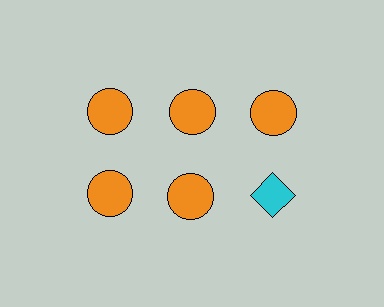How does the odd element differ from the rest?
It differs in both color (cyan instead of orange) and shape (diamond instead of circle).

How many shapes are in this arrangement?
There are 6 shapes arranged in a grid pattern.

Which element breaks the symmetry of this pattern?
The cyan diamond in the second row, center column breaks the symmetry. All other shapes are orange circles.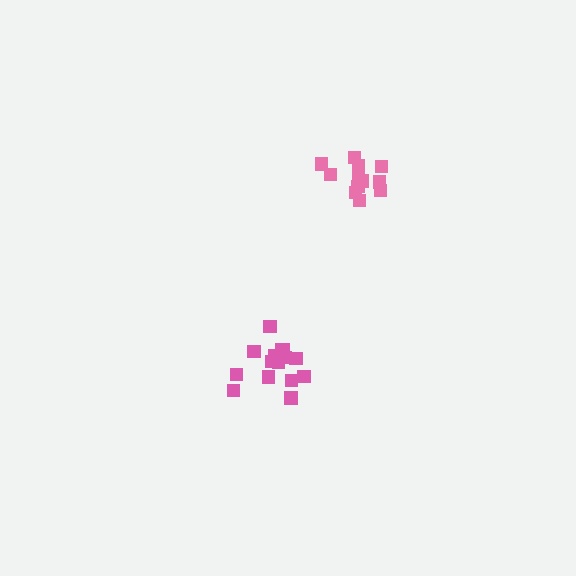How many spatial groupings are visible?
There are 2 spatial groupings.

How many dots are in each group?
Group 1: 12 dots, Group 2: 15 dots (27 total).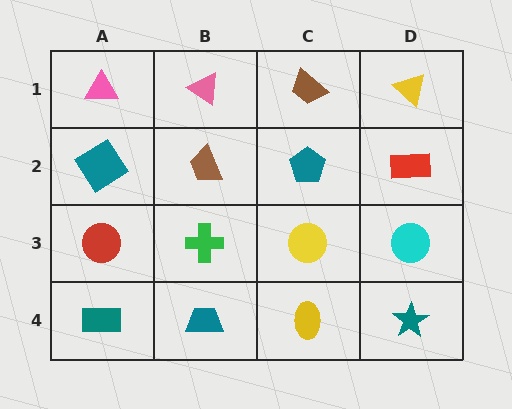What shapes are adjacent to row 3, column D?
A red rectangle (row 2, column D), a teal star (row 4, column D), a yellow circle (row 3, column C).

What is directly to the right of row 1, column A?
A pink triangle.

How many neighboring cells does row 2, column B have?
4.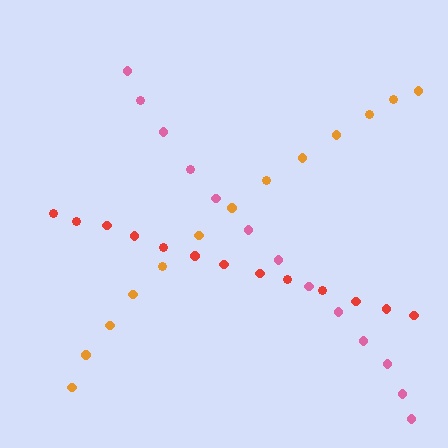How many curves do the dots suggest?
There are 3 distinct paths.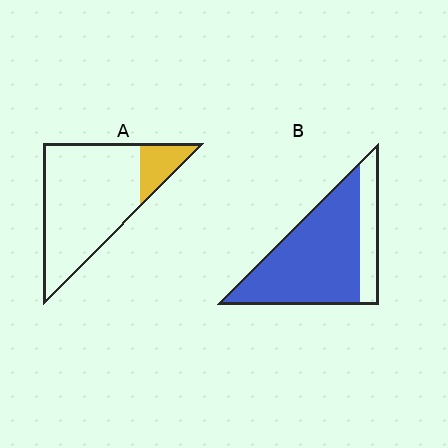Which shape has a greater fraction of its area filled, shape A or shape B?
Shape B.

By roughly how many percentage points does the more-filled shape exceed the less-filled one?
By roughly 60 percentage points (B over A).